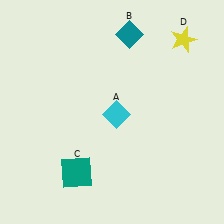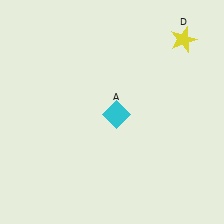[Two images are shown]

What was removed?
The teal diamond (B), the teal square (C) were removed in Image 2.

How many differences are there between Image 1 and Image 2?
There are 2 differences between the two images.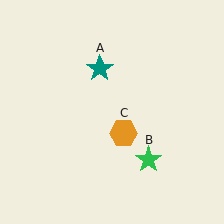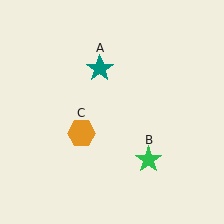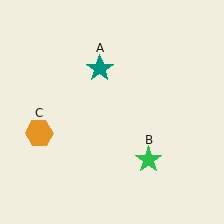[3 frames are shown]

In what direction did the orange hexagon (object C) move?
The orange hexagon (object C) moved left.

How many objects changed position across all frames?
1 object changed position: orange hexagon (object C).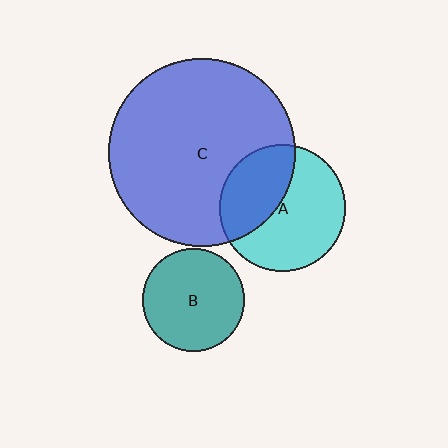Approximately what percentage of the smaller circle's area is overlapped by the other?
Approximately 40%.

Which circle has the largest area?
Circle C (blue).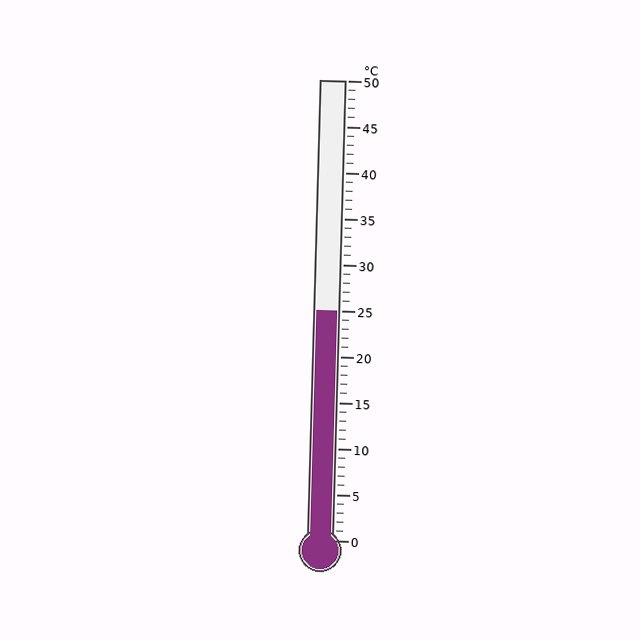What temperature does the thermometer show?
The thermometer shows approximately 25°C.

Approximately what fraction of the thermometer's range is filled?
The thermometer is filled to approximately 50% of its range.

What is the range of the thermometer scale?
The thermometer scale ranges from 0°C to 50°C.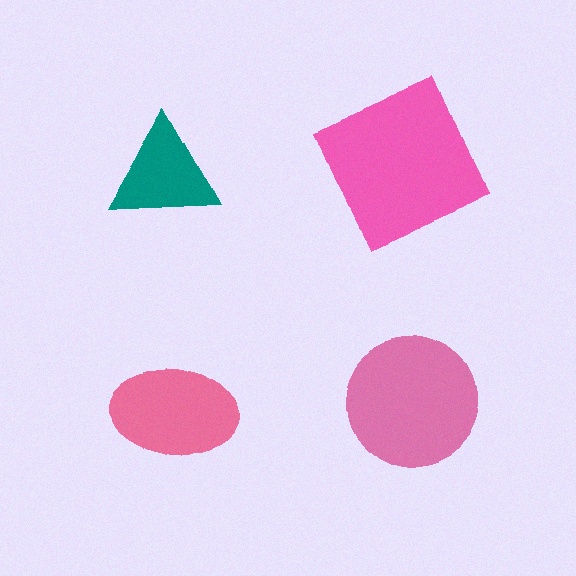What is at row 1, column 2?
A pink square.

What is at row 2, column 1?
A pink ellipse.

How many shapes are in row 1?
2 shapes.